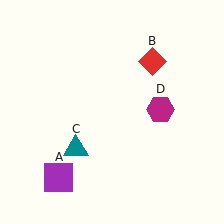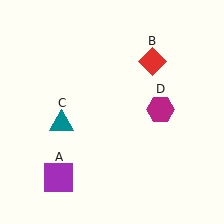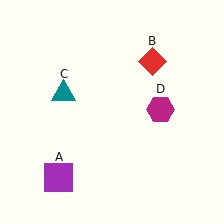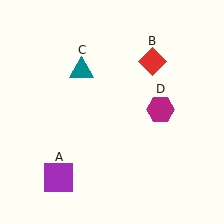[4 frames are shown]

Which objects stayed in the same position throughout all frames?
Purple square (object A) and red diamond (object B) and magenta hexagon (object D) remained stationary.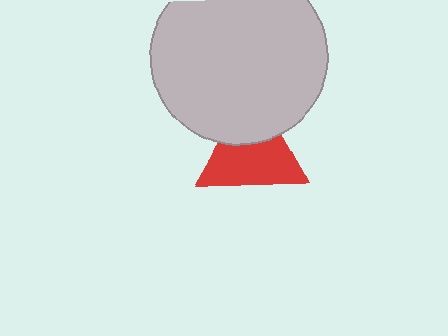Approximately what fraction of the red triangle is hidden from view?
Roughly 34% of the red triangle is hidden behind the light gray circle.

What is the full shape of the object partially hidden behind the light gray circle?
The partially hidden object is a red triangle.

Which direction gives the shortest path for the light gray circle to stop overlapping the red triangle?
Moving up gives the shortest separation.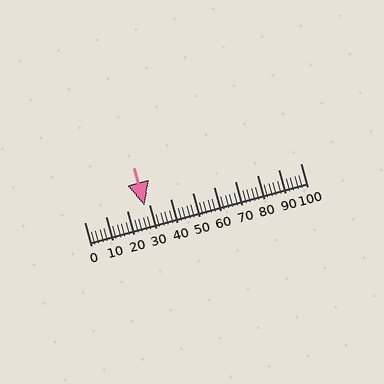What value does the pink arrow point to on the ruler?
The pink arrow points to approximately 28.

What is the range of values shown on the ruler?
The ruler shows values from 0 to 100.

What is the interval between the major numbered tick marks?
The major tick marks are spaced 10 units apart.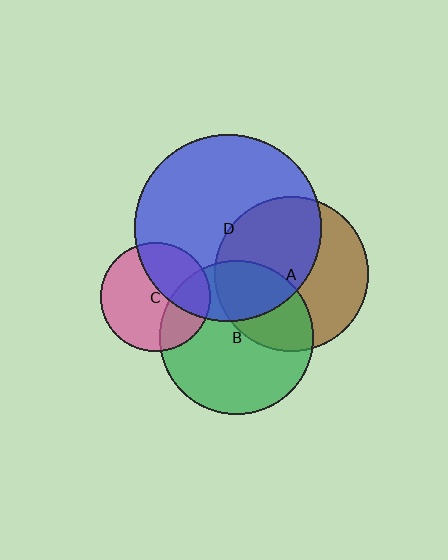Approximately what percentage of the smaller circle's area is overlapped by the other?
Approximately 55%.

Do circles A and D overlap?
Yes.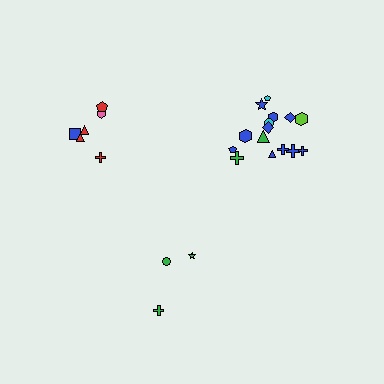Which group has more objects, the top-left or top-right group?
The top-right group.